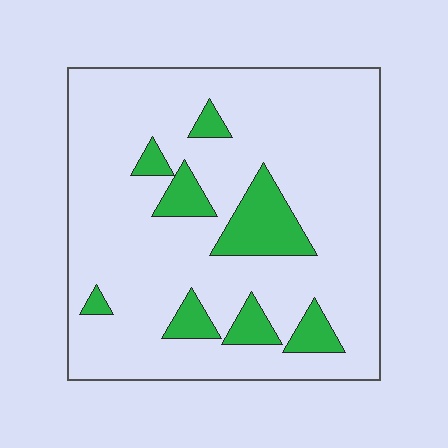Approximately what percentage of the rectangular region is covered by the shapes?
Approximately 15%.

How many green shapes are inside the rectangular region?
8.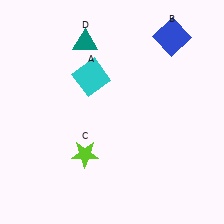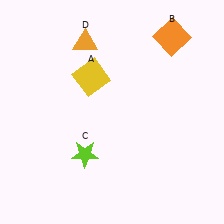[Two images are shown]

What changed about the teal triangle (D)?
In Image 1, D is teal. In Image 2, it changed to orange.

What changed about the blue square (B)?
In Image 1, B is blue. In Image 2, it changed to orange.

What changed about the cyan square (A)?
In Image 1, A is cyan. In Image 2, it changed to yellow.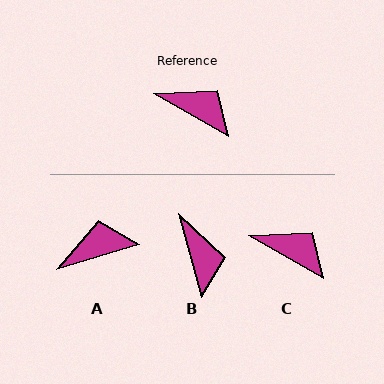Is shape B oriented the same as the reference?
No, it is off by about 44 degrees.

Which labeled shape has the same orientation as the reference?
C.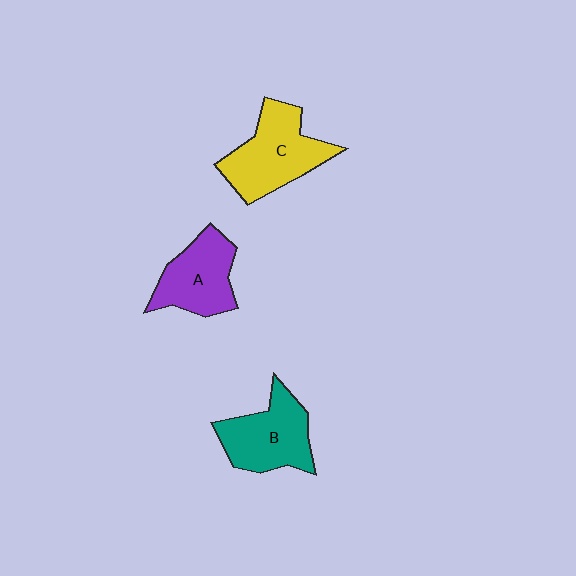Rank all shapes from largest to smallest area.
From largest to smallest: C (yellow), B (teal), A (purple).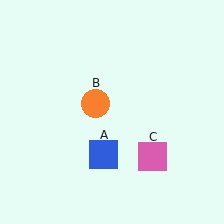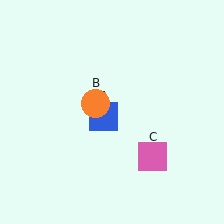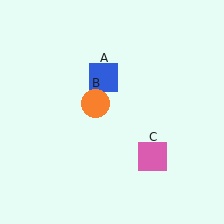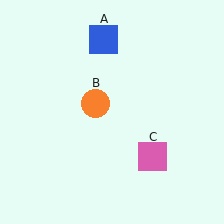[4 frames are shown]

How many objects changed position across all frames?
1 object changed position: blue square (object A).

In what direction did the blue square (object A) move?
The blue square (object A) moved up.